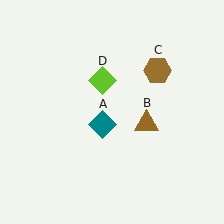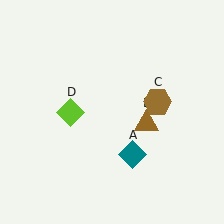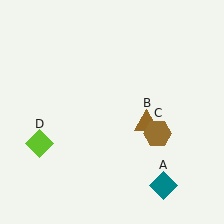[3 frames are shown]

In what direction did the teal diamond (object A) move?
The teal diamond (object A) moved down and to the right.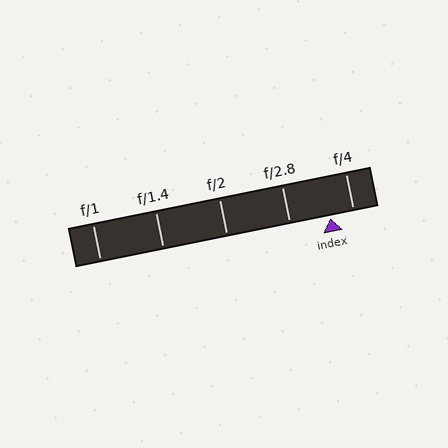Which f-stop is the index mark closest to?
The index mark is closest to f/4.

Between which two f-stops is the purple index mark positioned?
The index mark is between f/2.8 and f/4.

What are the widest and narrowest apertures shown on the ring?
The widest aperture shown is f/1 and the narrowest is f/4.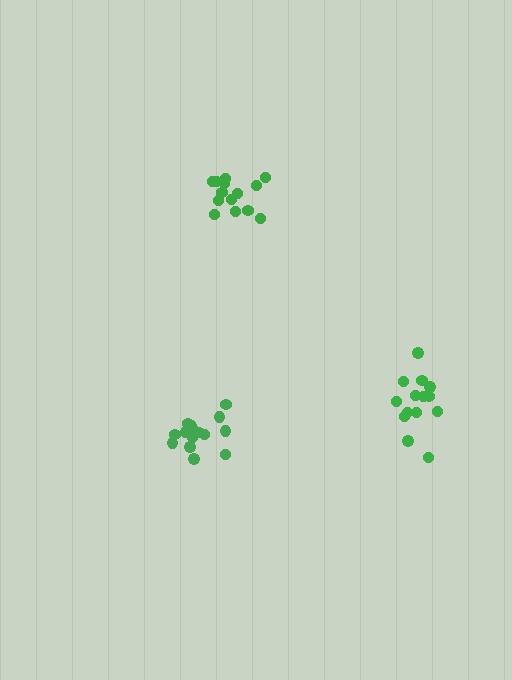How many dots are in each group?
Group 1: 14 dots, Group 2: 15 dots, Group 3: 14 dots (43 total).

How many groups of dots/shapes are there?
There are 3 groups.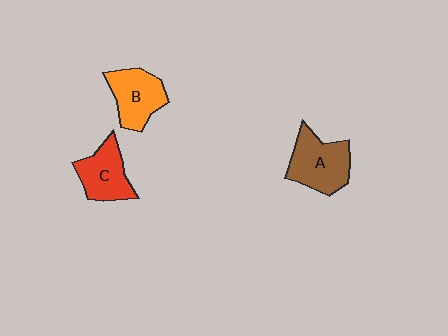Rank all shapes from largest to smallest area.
From largest to smallest: A (brown), B (orange), C (red).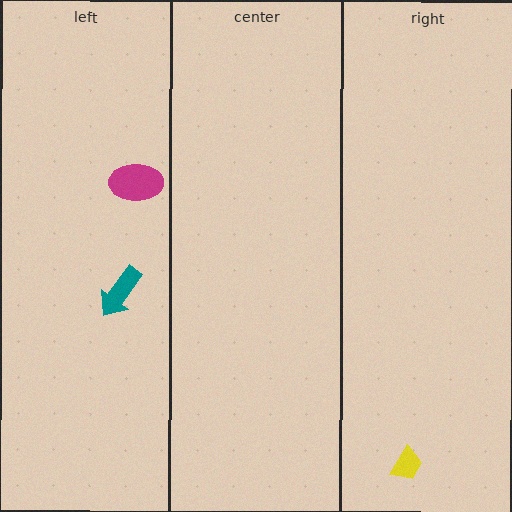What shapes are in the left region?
The magenta ellipse, the teal arrow.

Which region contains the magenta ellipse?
The left region.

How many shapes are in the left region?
2.